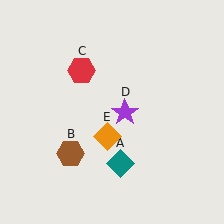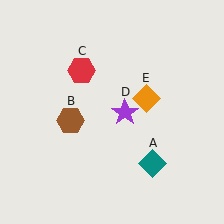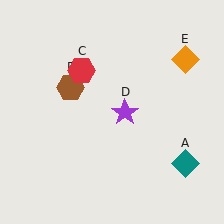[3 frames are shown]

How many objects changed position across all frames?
3 objects changed position: teal diamond (object A), brown hexagon (object B), orange diamond (object E).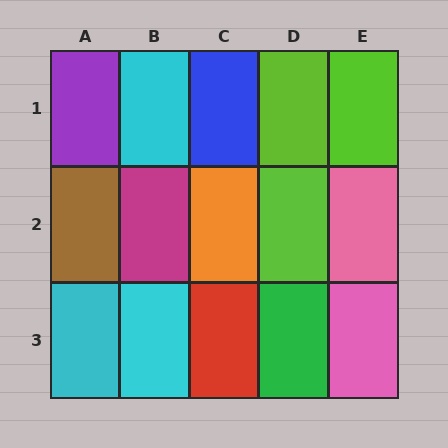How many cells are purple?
1 cell is purple.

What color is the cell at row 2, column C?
Orange.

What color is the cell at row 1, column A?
Purple.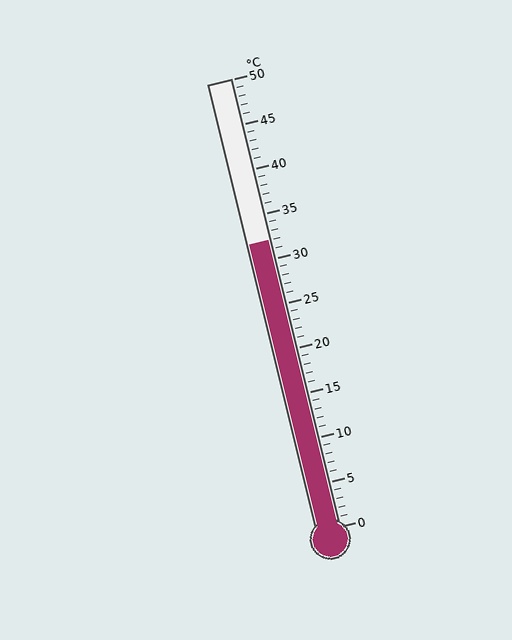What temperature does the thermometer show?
The thermometer shows approximately 32°C.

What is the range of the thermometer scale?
The thermometer scale ranges from 0°C to 50°C.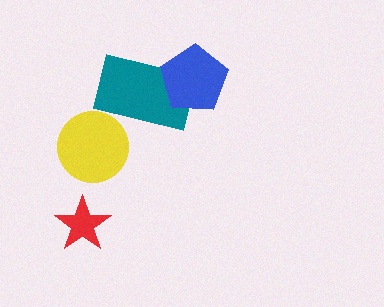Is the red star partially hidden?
No, no other shape covers it.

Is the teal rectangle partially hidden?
Yes, it is partially covered by another shape.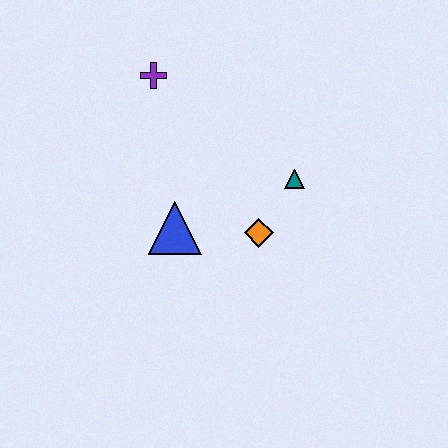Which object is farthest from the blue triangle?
The purple cross is farthest from the blue triangle.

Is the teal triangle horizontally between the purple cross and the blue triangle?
No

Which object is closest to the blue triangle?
The orange diamond is closest to the blue triangle.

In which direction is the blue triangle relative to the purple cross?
The blue triangle is below the purple cross.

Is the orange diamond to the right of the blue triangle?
Yes